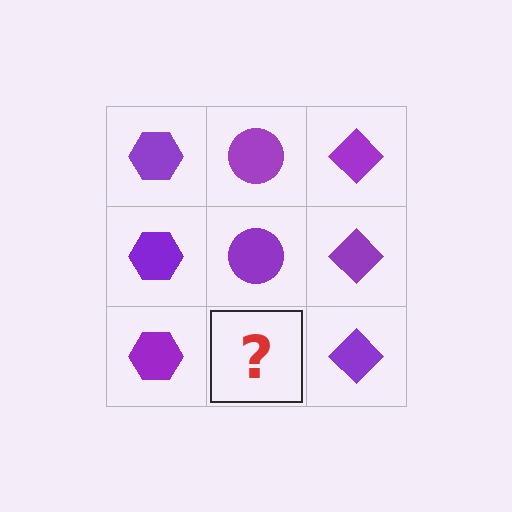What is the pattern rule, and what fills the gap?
The rule is that each column has a consistent shape. The gap should be filled with a purple circle.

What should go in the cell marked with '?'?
The missing cell should contain a purple circle.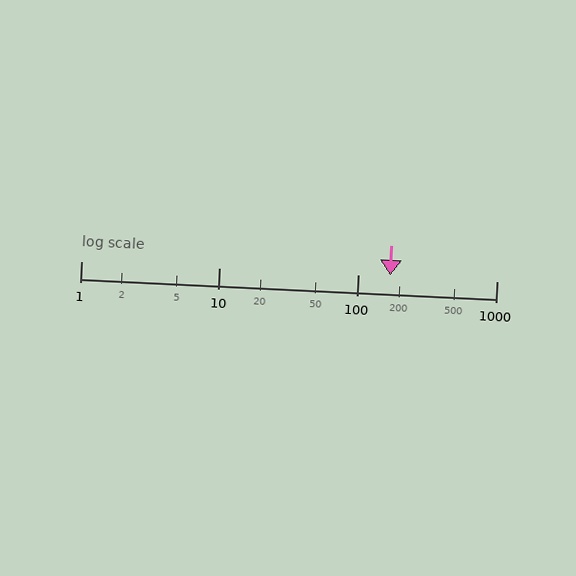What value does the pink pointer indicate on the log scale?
The pointer indicates approximately 170.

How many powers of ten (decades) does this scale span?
The scale spans 3 decades, from 1 to 1000.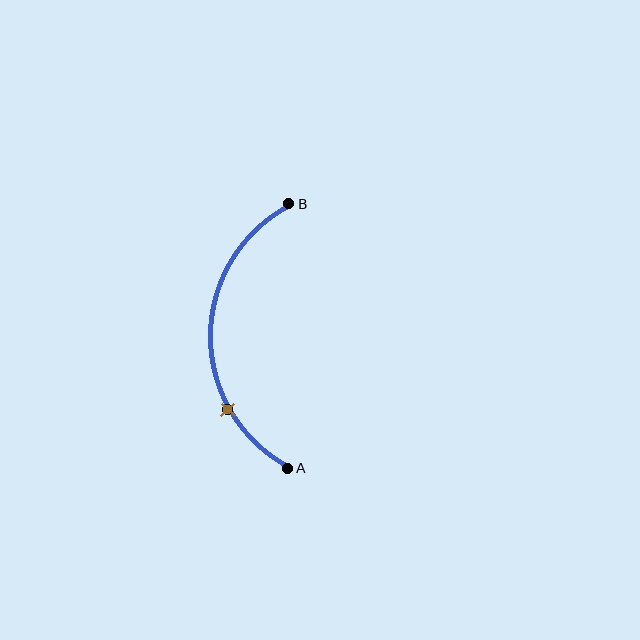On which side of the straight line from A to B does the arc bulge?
The arc bulges to the left of the straight line connecting A and B.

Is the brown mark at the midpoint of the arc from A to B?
No. The brown mark lies on the arc but is closer to endpoint A. The arc midpoint would be at the point on the curve equidistant along the arc from both A and B.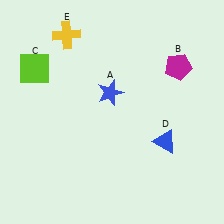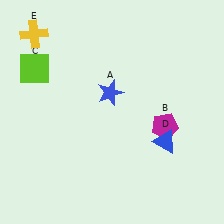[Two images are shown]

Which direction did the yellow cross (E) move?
The yellow cross (E) moved left.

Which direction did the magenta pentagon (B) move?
The magenta pentagon (B) moved down.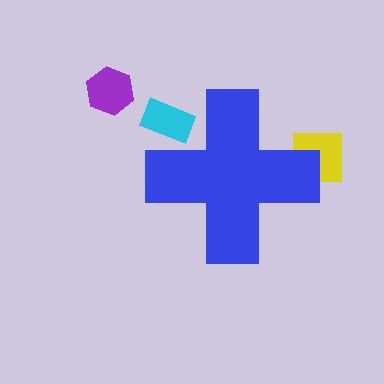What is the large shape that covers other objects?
A blue cross.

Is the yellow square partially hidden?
Yes, the yellow square is partially hidden behind the blue cross.